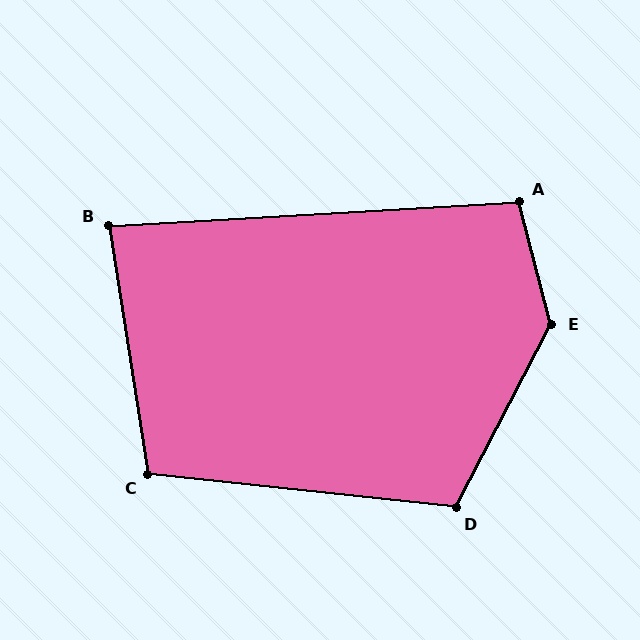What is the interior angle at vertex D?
Approximately 111 degrees (obtuse).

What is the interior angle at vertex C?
Approximately 105 degrees (obtuse).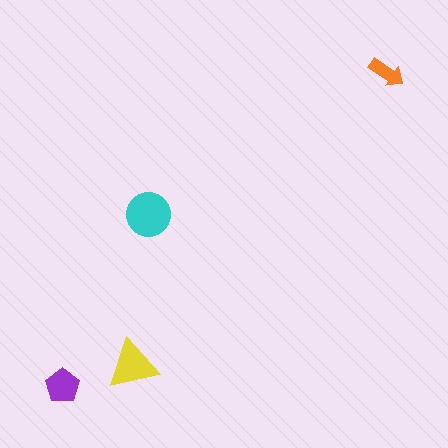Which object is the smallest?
The orange arrow.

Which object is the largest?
The cyan circle.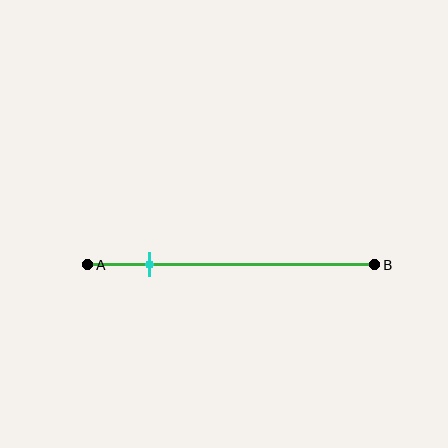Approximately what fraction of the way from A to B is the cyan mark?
The cyan mark is approximately 20% of the way from A to B.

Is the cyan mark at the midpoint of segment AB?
No, the mark is at about 20% from A, not at the 50% midpoint.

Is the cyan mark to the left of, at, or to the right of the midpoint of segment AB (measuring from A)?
The cyan mark is to the left of the midpoint of segment AB.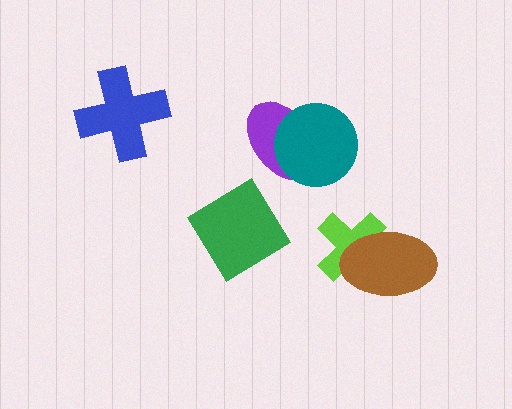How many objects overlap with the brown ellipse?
1 object overlaps with the brown ellipse.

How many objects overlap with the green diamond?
0 objects overlap with the green diamond.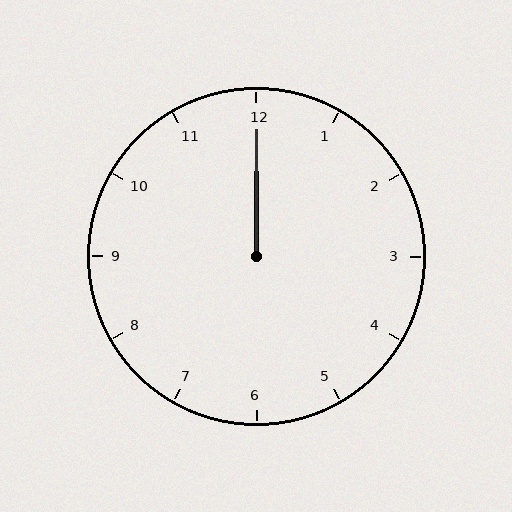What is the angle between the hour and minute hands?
Approximately 0 degrees.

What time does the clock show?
12:00.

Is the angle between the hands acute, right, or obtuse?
It is acute.